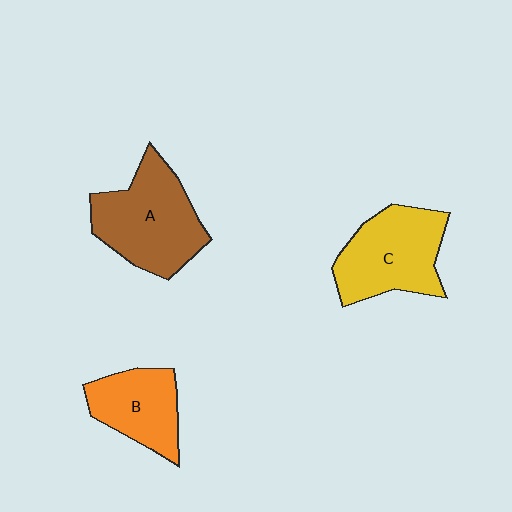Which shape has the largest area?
Shape A (brown).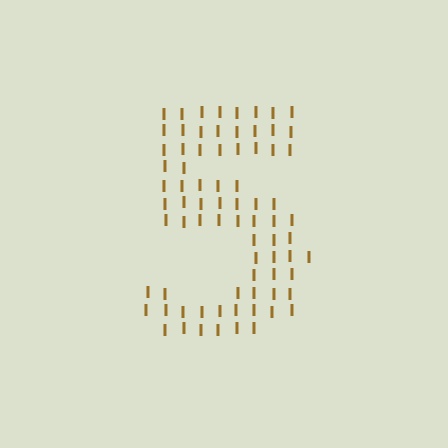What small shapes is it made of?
It is made of small letter I's.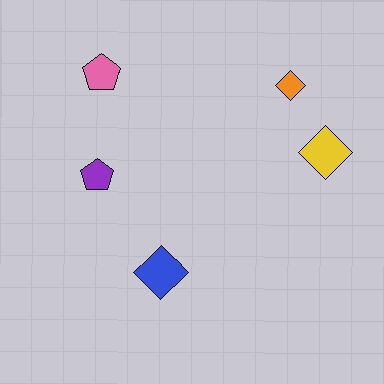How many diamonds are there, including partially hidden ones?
There are 3 diamonds.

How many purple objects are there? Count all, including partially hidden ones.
There is 1 purple object.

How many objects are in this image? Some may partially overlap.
There are 5 objects.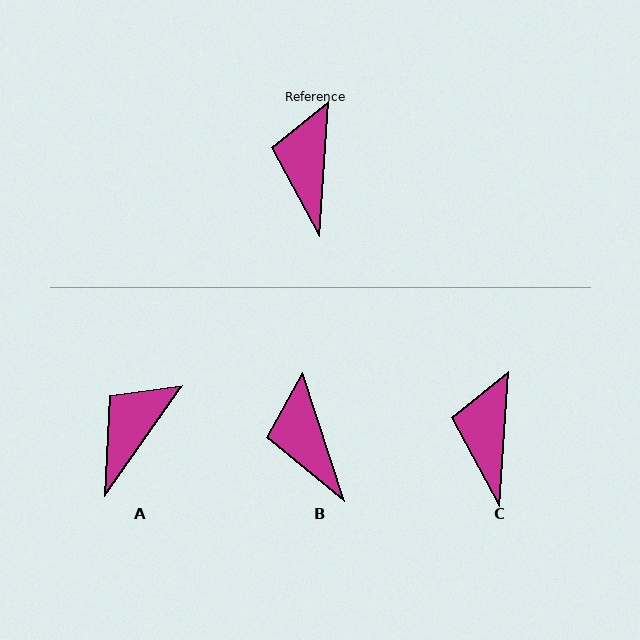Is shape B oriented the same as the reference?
No, it is off by about 22 degrees.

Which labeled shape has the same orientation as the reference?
C.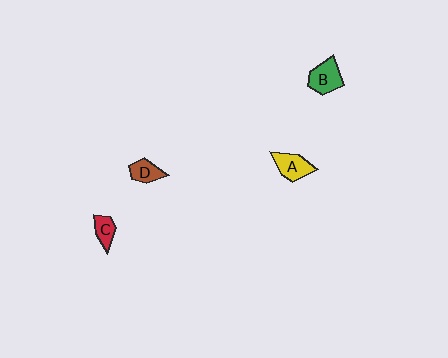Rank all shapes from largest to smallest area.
From largest to smallest: B (green), A (yellow), D (brown), C (red).